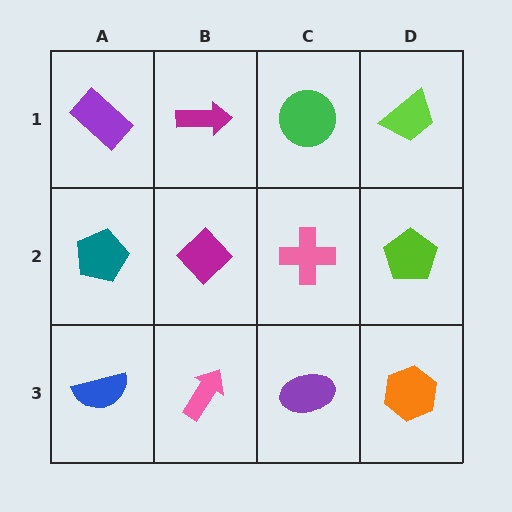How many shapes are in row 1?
4 shapes.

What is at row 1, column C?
A green circle.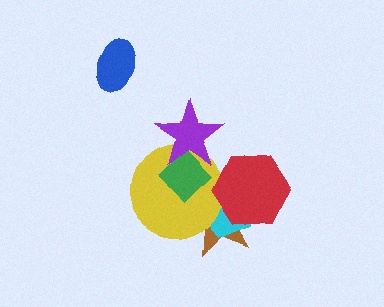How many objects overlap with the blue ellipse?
0 objects overlap with the blue ellipse.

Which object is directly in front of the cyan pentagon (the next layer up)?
The yellow circle is directly in front of the cyan pentagon.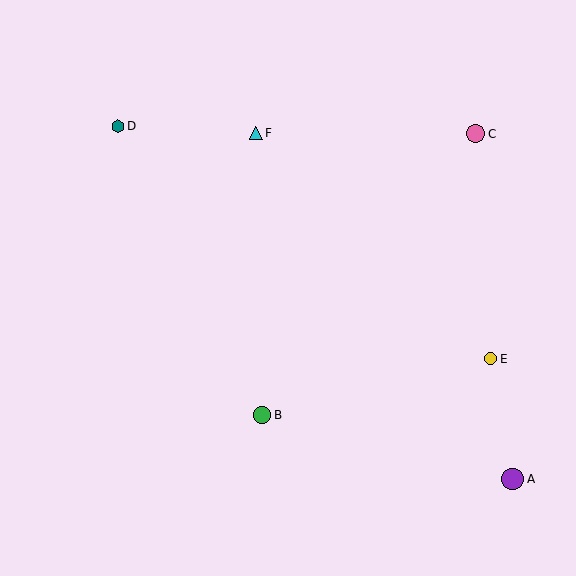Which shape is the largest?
The purple circle (labeled A) is the largest.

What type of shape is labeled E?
Shape E is a yellow circle.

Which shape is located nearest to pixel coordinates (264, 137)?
The cyan triangle (labeled F) at (256, 133) is nearest to that location.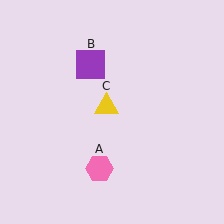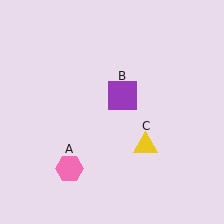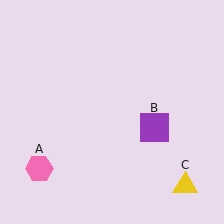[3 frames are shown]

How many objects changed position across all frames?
3 objects changed position: pink hexagon (object A), purple square (object B), yellow triangle (object C).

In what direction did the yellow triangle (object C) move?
The yellow triangle (object C) moved down and to the right.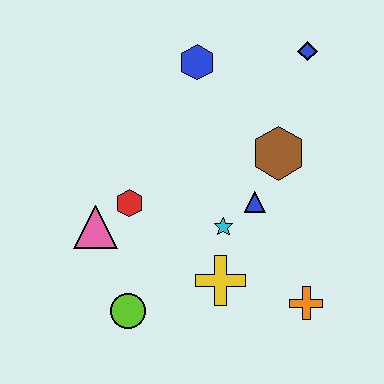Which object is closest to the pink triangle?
The red hexagon is closest to the pink triangle.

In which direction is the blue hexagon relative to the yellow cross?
The blue hexagon is above the yellow cross.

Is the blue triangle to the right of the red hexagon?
Yes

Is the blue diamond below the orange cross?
No